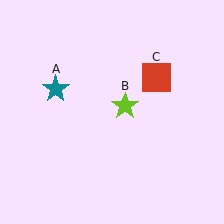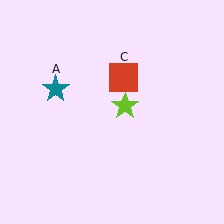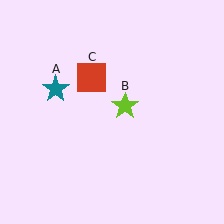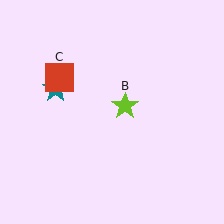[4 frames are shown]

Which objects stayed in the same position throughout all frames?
Teal star (object A) and lime star (object B) remained stationary.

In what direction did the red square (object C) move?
The red square (object C) moved left.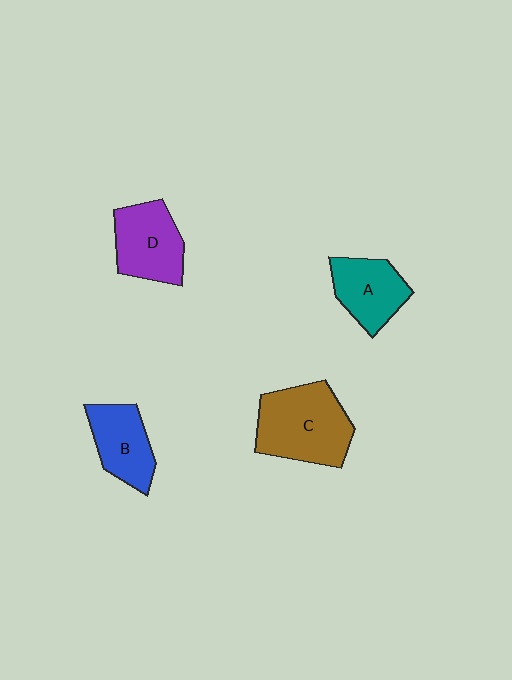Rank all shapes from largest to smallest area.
From largest to smallest: C (brown), D (purple), A (teal), B (blue).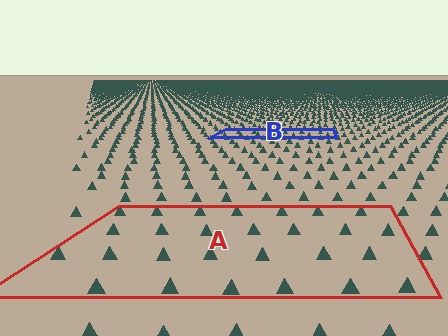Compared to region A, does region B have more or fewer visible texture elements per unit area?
Region B has more texture elements per unit area — they are packed more densely because it is farther away.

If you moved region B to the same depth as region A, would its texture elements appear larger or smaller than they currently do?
They would appear larger. At a closer depth, the same texture elements are projected at a bigger on-screen size.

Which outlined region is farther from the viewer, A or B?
Region B is farther from the viewer — the texture elements inside it appear smaller and more densely packed.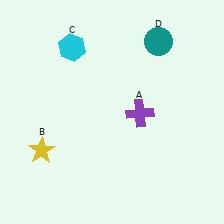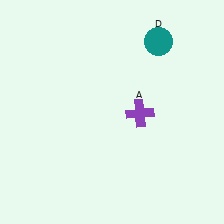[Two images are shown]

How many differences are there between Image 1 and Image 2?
There are 2 differences between the two images.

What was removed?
The yellow star (B), the cyan hexagon (C) were removed in Image 2.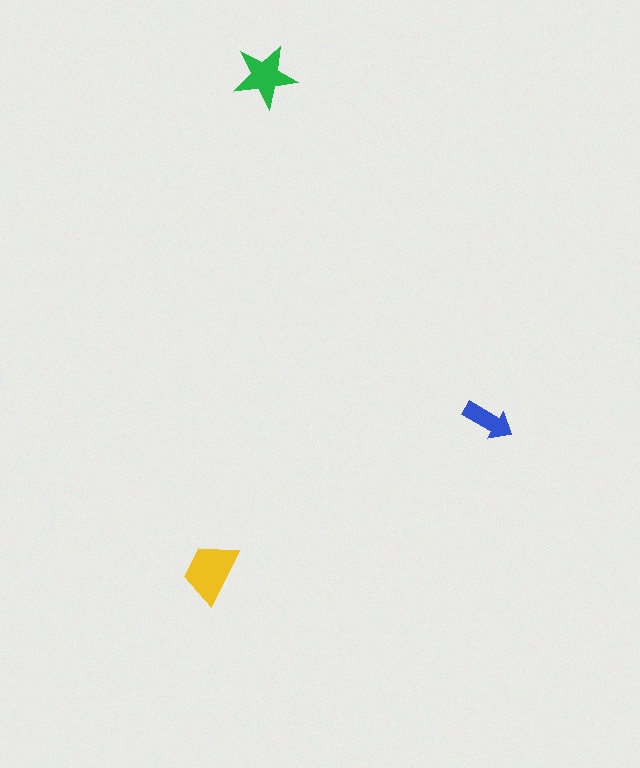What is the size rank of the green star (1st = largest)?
2nd.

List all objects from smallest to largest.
The blue arrow, the green star, the yellow trapezoid.